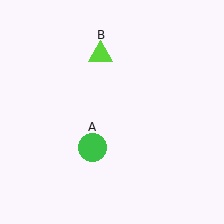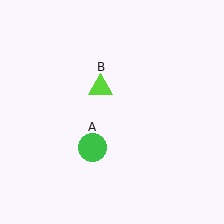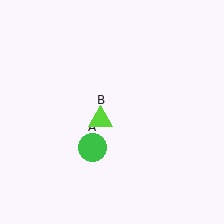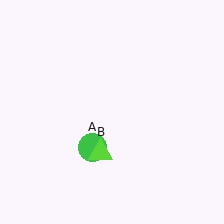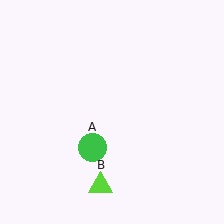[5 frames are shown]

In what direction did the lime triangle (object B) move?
The lime triangle (object B) moved down.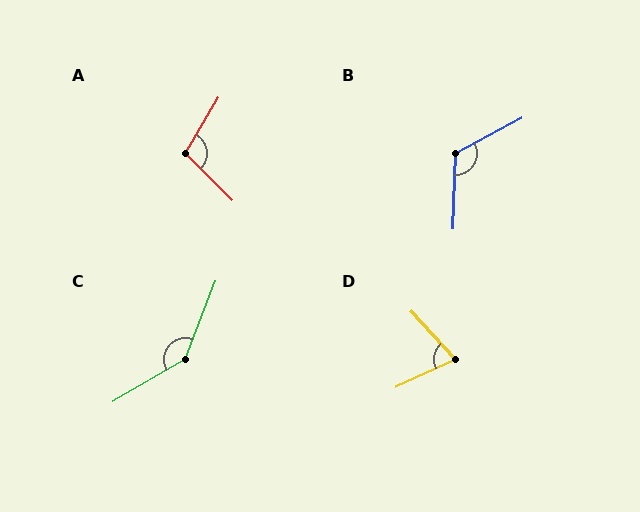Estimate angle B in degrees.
Approximately 120 degrees.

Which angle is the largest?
C, at approximately 142 degrees.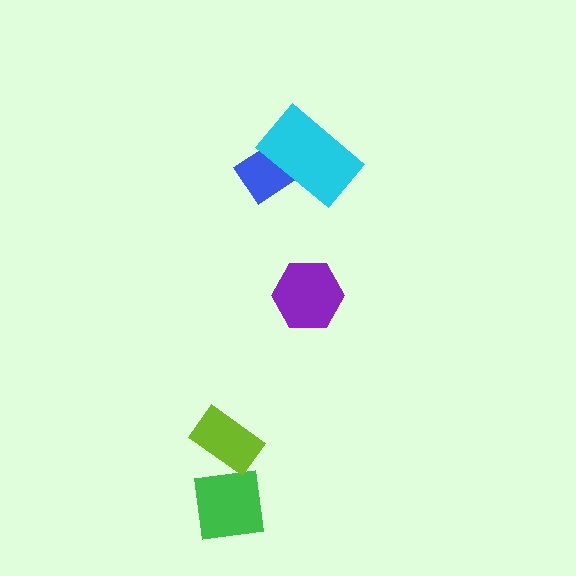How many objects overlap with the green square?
0 objects overlap with the green square.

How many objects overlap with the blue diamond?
1 object overlaps with the blue diamond.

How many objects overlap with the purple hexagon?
0 objects overlap with the purple hexagon.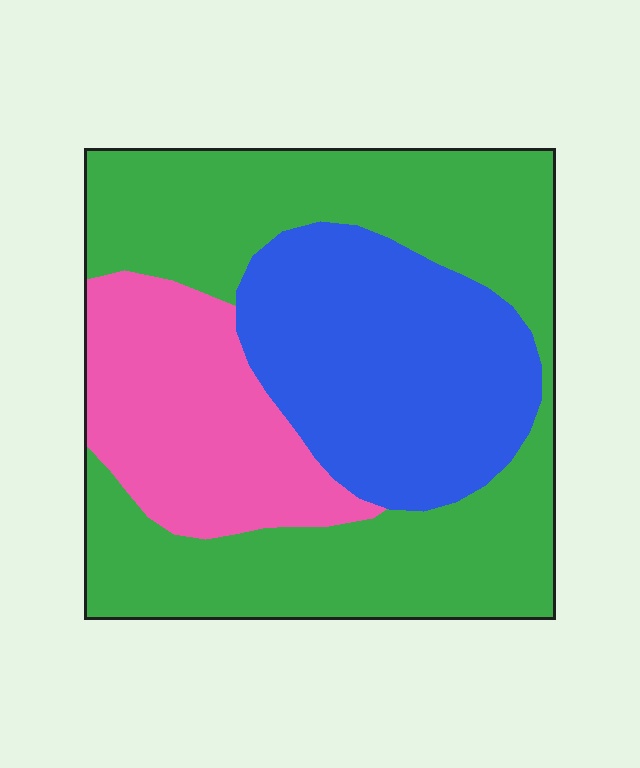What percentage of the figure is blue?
Blue takes up about one quarter (1/4) of the figure.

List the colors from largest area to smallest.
From largest to smallest: green, blue, pink.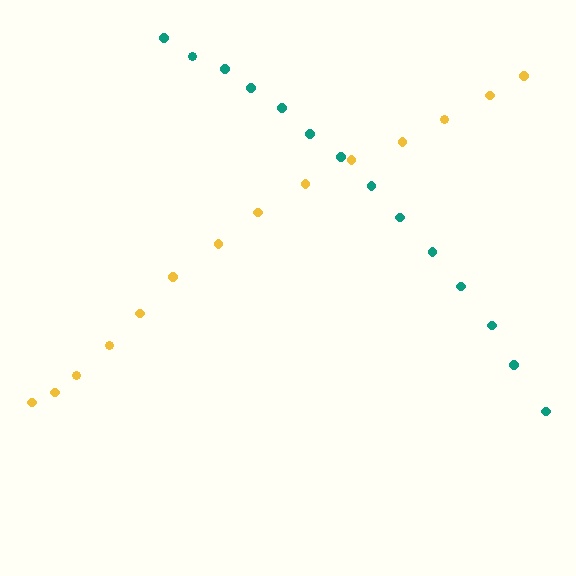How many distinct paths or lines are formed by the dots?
There are 2 distinct paths.